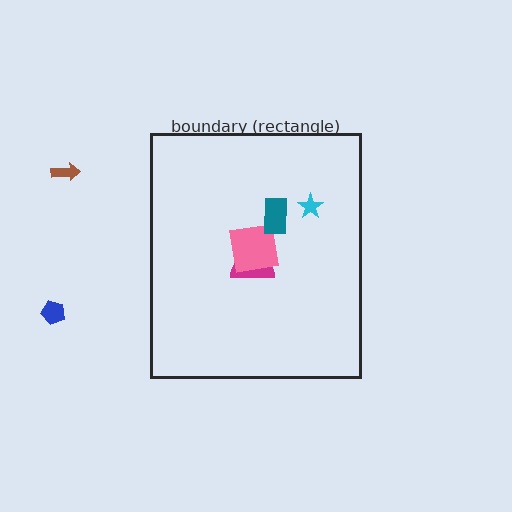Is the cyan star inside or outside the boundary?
Inside.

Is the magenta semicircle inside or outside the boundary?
Inside.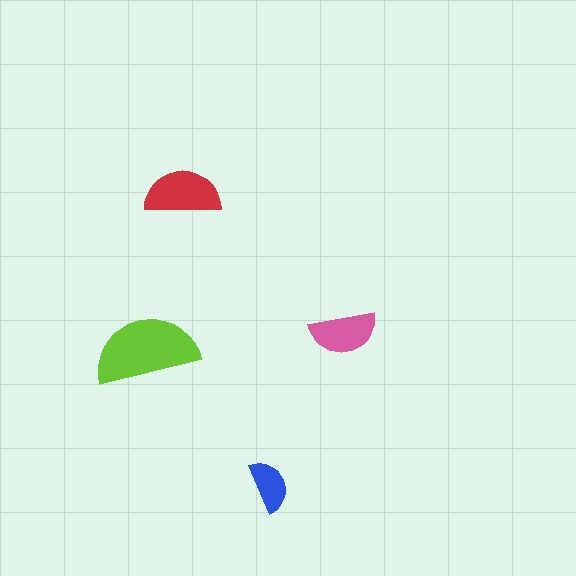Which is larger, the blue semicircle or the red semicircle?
The red one.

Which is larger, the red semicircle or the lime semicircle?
The lime one.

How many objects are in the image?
There are 4 objects in the image.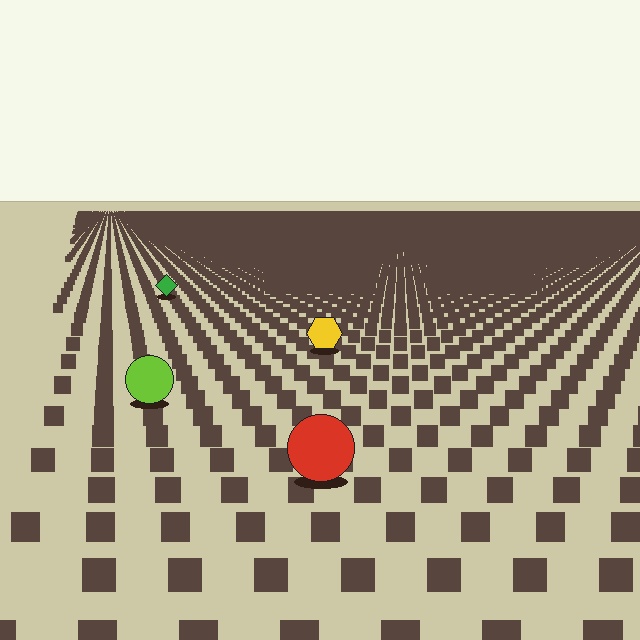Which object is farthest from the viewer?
The green diamond is farthest from the viewer. It appears smaller and the ground texture around it is denser.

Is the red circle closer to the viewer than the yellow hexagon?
Yes. The red circle is closer — you can tell from the texture gradient: the ground texture is coarser near it.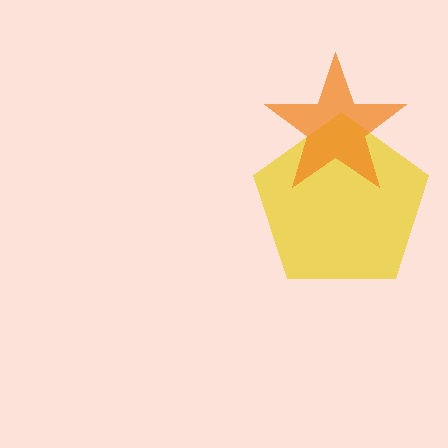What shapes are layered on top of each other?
The layered shapes are: a yellow pentagon, an orange star.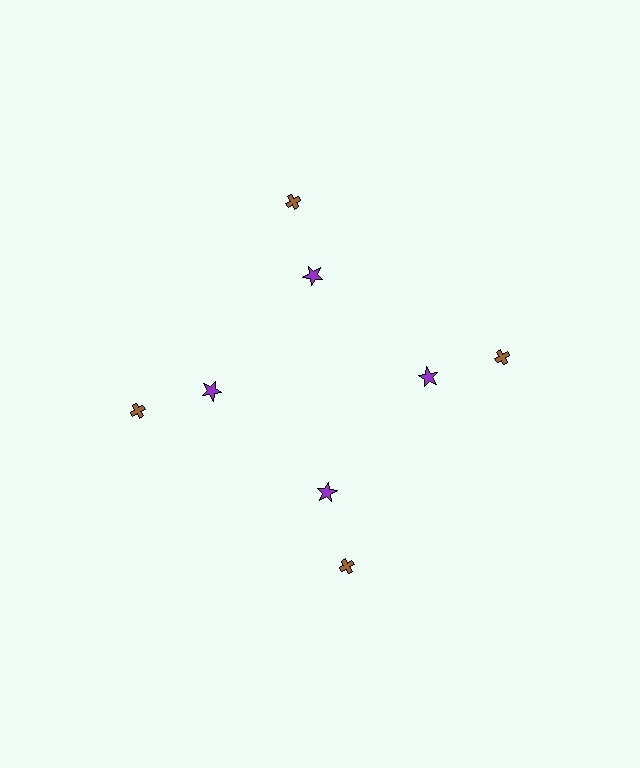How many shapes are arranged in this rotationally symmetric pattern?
There are 8 shapes, arranged in 4 groups of 2.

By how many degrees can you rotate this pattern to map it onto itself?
The pattern maps onto itself every 90 degrees of rotation.